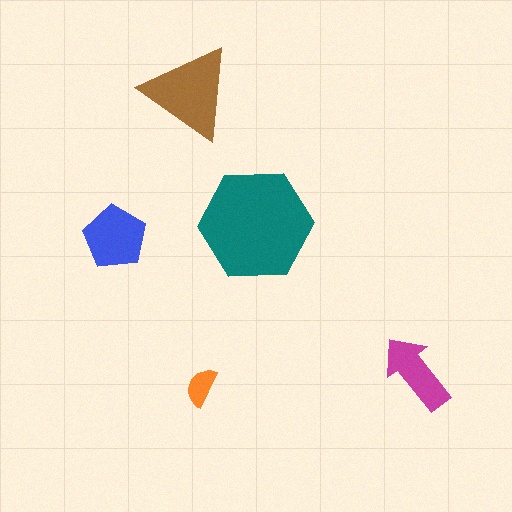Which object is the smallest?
The orange semicircle.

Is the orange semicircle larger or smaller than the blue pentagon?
Smaller.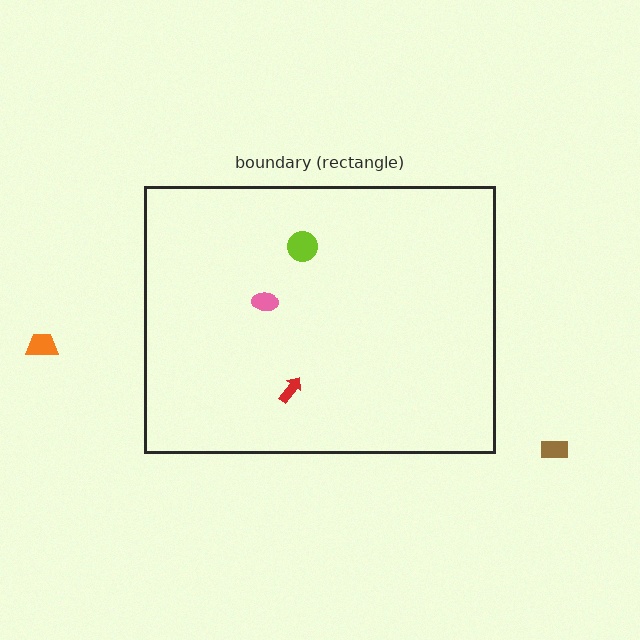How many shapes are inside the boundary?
3 inside, 2 outside.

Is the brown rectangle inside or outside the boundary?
Outside.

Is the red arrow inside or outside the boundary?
Inside.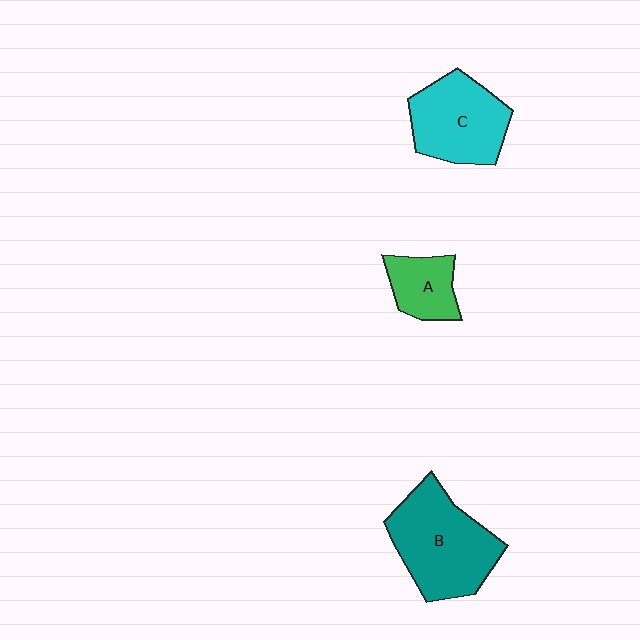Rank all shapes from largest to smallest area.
From largest to smallest: B (teal), C (cyan), A (green).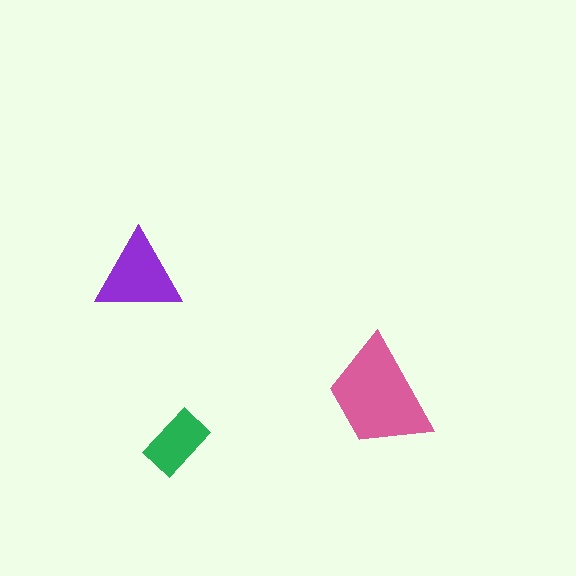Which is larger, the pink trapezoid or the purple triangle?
The pink trapezoid.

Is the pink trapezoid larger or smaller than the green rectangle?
Larger.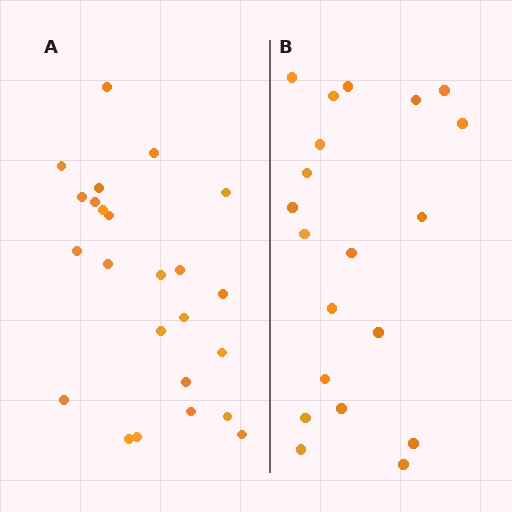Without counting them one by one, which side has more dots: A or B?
Region A (the left region) has more dots.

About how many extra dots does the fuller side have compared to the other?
Region A has about 4 more dots than region B.